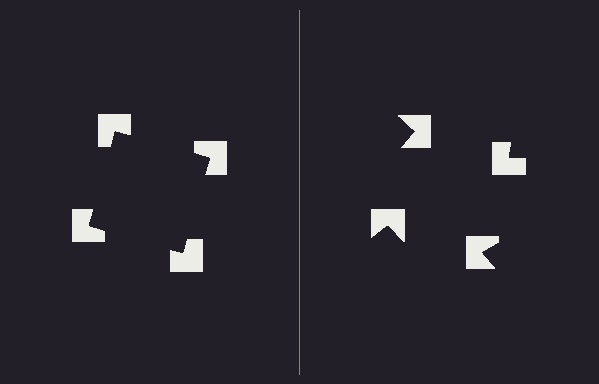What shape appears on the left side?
An illusory square.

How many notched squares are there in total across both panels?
8 — 4 on each side.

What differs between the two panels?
The notched squares are positioned identically on both sides; only the wedge orientations differ. On the left they align to a square; on the right they are misaligned.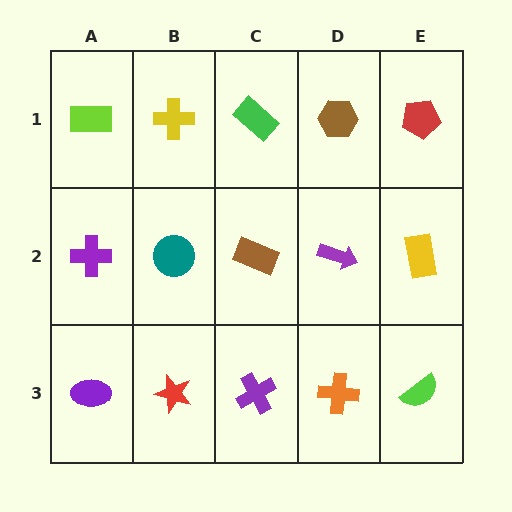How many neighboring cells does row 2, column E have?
3.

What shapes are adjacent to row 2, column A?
A lime rectangle (row 1, column A), a purple ellipse (row 3, column A), a teal circle (row 2, column B).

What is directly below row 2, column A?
A purple ellipse.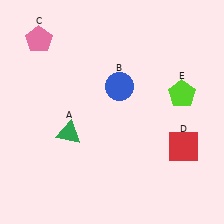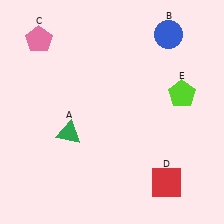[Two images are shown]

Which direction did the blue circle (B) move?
The blue circle (B) moved up.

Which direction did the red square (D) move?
The red square (D) moved down.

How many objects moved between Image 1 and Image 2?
2 objects moved between the two images.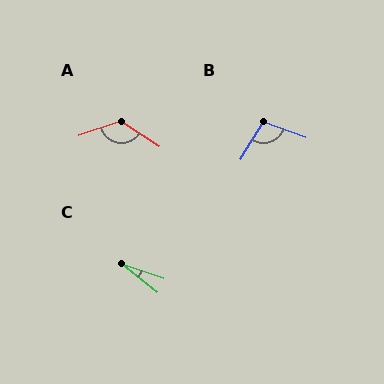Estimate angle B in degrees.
Approximately 101 degrees.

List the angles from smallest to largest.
C (20°), B (101°), A (129°).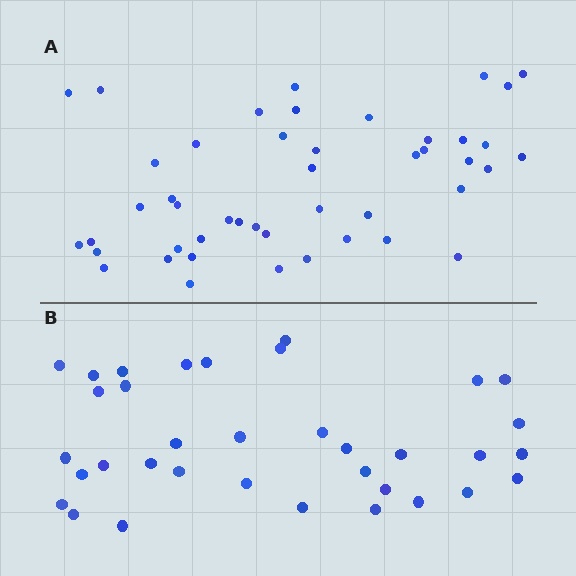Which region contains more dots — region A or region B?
Region A (the top region) has more dots.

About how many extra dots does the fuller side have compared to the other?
Region A has roughly 12 or so more dots than region B.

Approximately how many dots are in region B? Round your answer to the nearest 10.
About 40 dots. (The exact count is 35, which rounds to 40.)